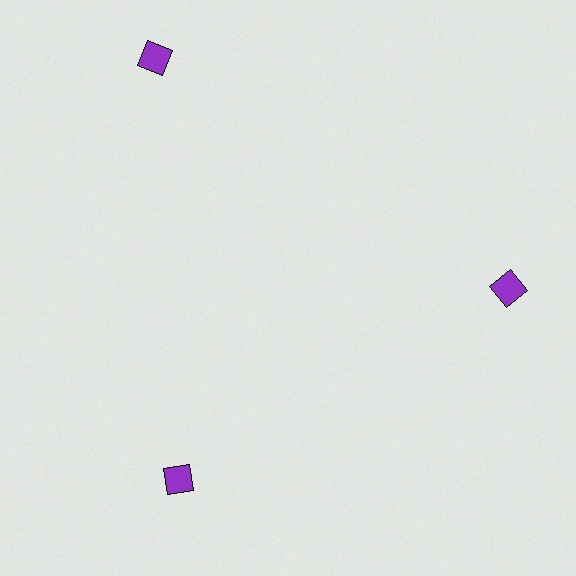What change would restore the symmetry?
The symmetry would be restored by moving it inward, back onto the ring so that all 3 squares sit at equal angles and equal distance from the center.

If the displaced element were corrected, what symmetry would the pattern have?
It would have 3-fold rotational symmetry — the pattern would map onto itself every 120 degrees.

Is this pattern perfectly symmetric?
No. The 3 purple squares are arranged in a ring, but one element near the 11 o'clock position is pushed outward from the center, breaking the 3-fold rotational symmetry.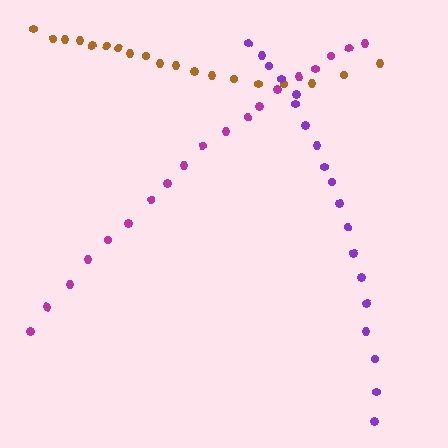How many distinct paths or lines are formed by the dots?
There are 3 distinct paths.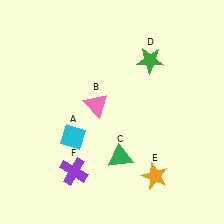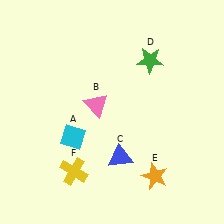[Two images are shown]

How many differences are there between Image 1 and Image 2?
There are 2 differences between the two images.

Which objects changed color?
C changed from green to blue. F changed from purple to yellow.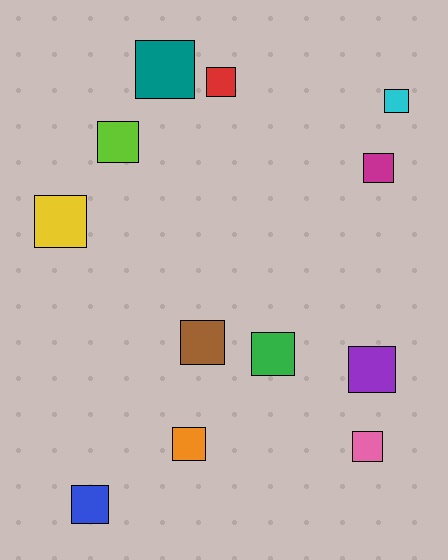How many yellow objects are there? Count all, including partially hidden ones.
There is 1 yellow object.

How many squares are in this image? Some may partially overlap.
There are 12 squares.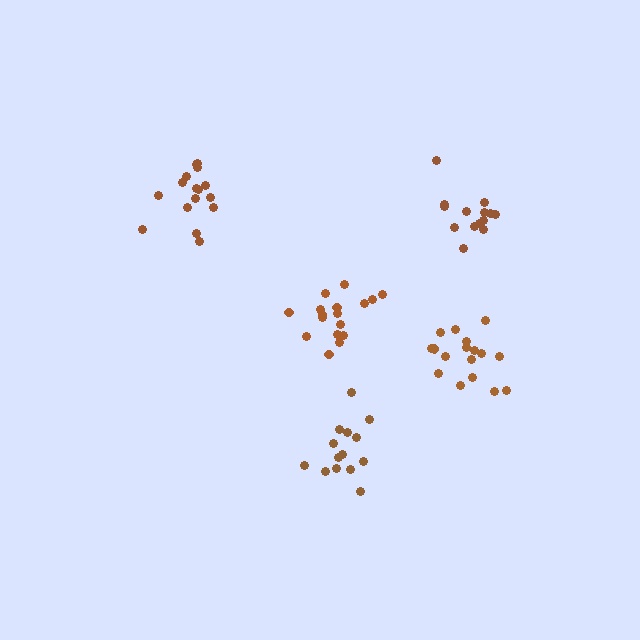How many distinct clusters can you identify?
There are 5 distinct clusters.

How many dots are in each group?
Group 1: 16 dots, Group 2: 14 dots, Group 3: 14 dots, Group 4: 17 dots, Group 5: 17 dots (78 total).